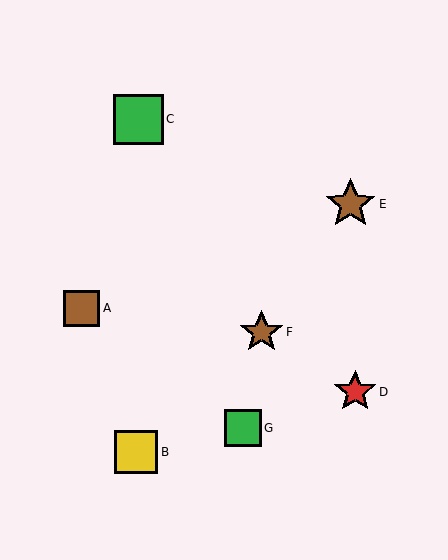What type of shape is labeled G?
Shape G is a green square.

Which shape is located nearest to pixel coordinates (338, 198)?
The brown star (labeled E) at (350, 204) is nearest to that location.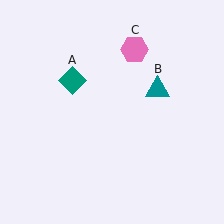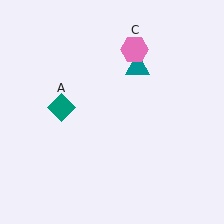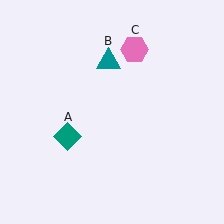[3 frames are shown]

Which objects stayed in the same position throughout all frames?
Pink hexagon (object C) remained stationary.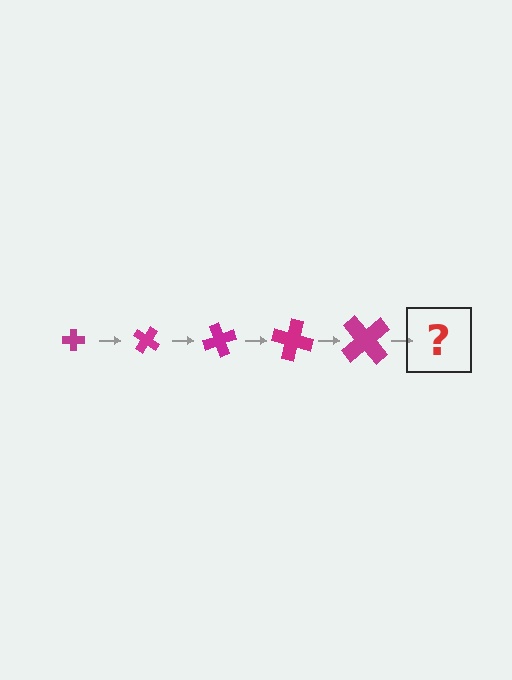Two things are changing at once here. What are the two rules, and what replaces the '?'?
The two rules are that the cross grows larger each step and it rotates 35 degrees each step. The '?' should be a cross, larger than the previous one and rotated 175 degrees from the start.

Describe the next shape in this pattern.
It should be a cross, larger than the previous one and rotated 175 degrees from the start.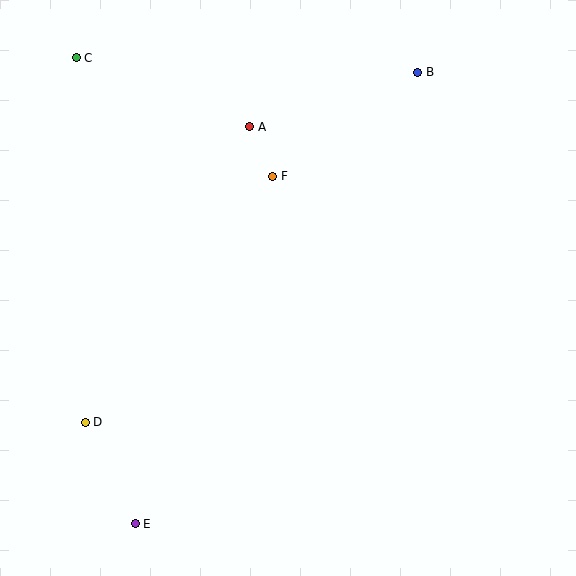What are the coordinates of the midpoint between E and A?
The midpoint between E and A is at (193, 325).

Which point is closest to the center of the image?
Point F at (273, 176) is closest to the center.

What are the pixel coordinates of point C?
Point C is at (76, 58).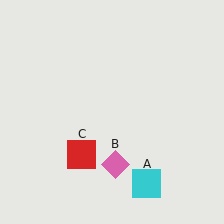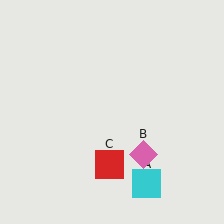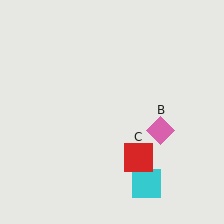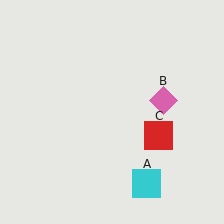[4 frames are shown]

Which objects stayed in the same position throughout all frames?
Cyan square (object A) remained stationary.